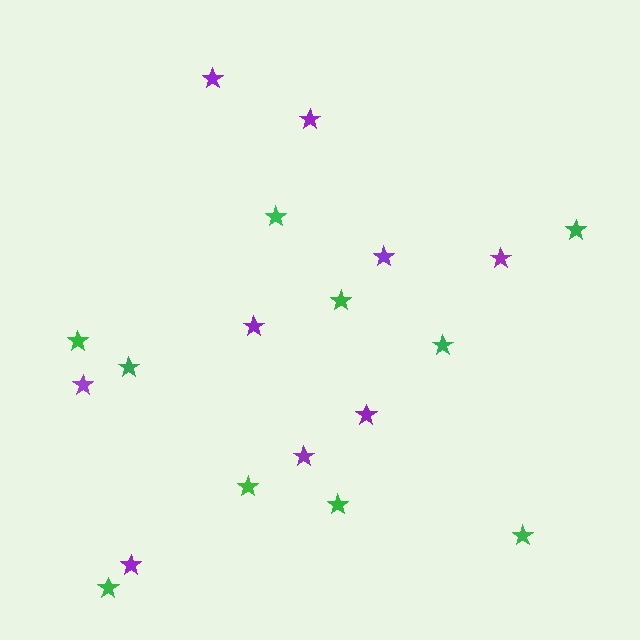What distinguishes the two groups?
There are 2 groups: one group of green stars (10) and one group of purple stars (9).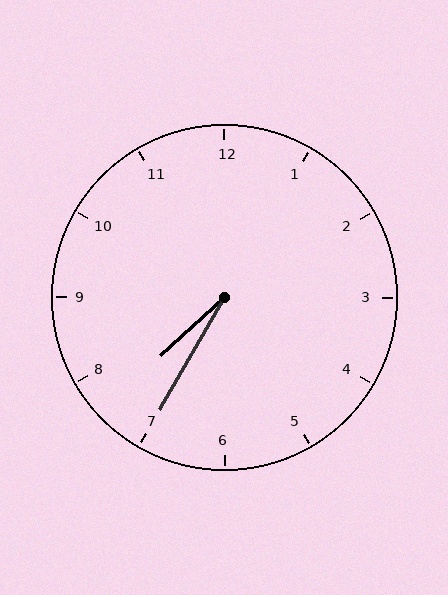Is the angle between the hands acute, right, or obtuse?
It is acute.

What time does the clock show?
7:35.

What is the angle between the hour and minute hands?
Approximately 18 degrees.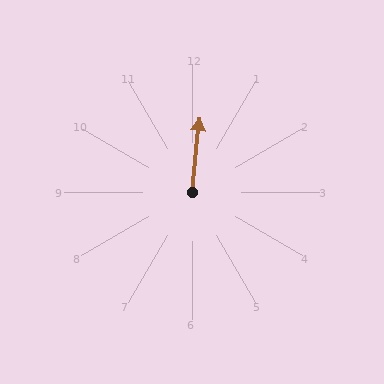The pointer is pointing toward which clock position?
Roughly 12 o'clock.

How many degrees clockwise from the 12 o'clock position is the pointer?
Approximately 6 degrees.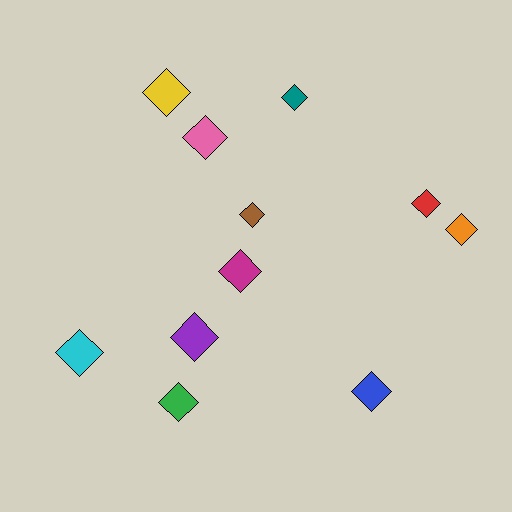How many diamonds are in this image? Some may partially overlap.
There are 11 diamonds.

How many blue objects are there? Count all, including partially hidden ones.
There is 1 blue object.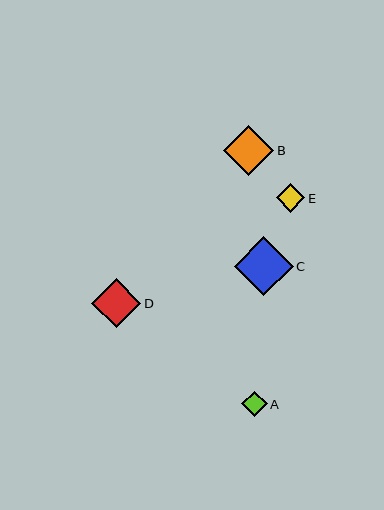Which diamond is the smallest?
Diamond A is the smallest with a size of approximately 25 pixels.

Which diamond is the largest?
Diamond C is the largest with a size of approximately 59 pixels.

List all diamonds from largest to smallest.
From largest to smallest: C, B, D, E, A.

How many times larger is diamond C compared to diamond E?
Diamond C is approximately 2.1 times the size of diamond E.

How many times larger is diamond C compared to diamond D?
Diamond C is approximately 1.2 times the size of diamond D.